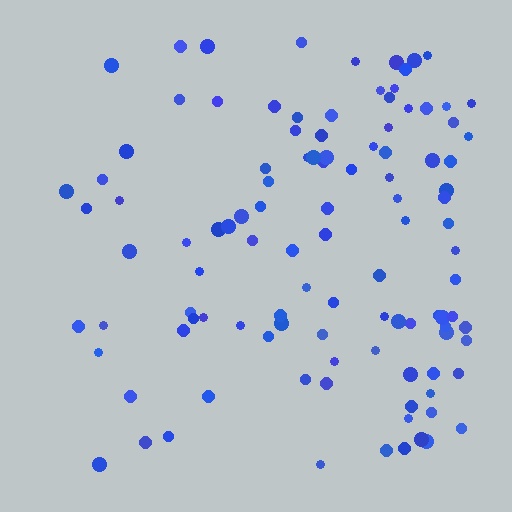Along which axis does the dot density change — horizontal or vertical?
Horizontal.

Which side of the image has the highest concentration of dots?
The right.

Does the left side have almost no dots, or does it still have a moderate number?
Still a moderate number, just noticeably fewer than the right.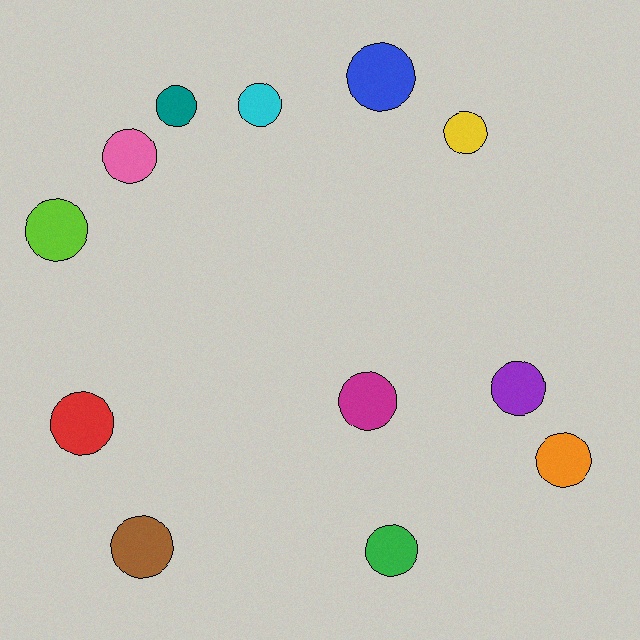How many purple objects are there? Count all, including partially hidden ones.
There is 1 purple object.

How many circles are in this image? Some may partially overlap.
There are 12 circles.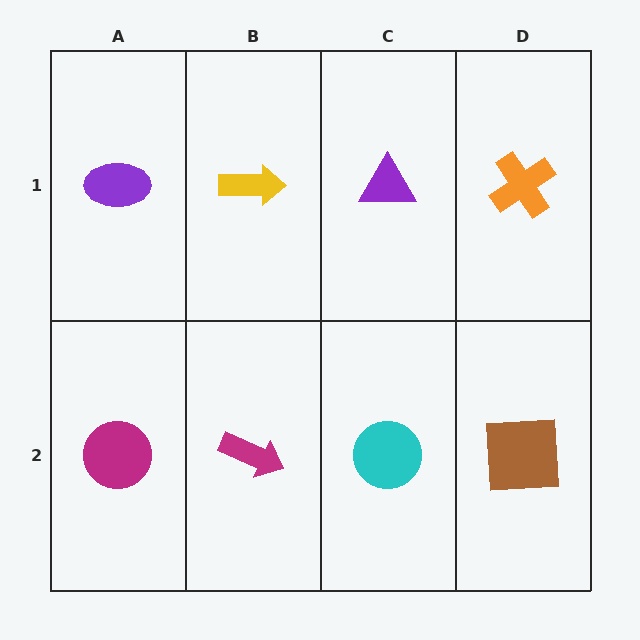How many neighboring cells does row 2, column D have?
2.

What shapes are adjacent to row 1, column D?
A brown square (row 2, column D), a purple triangle (row 1, column C).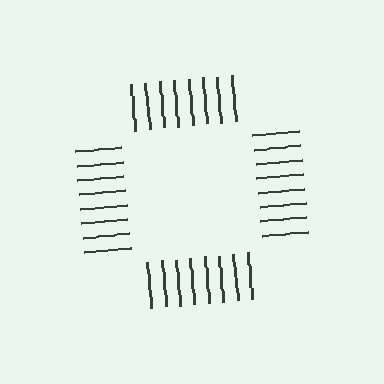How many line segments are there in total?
32 — 8 along each of the 4 edges.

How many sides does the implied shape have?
4 sides — the line-ends trace a square.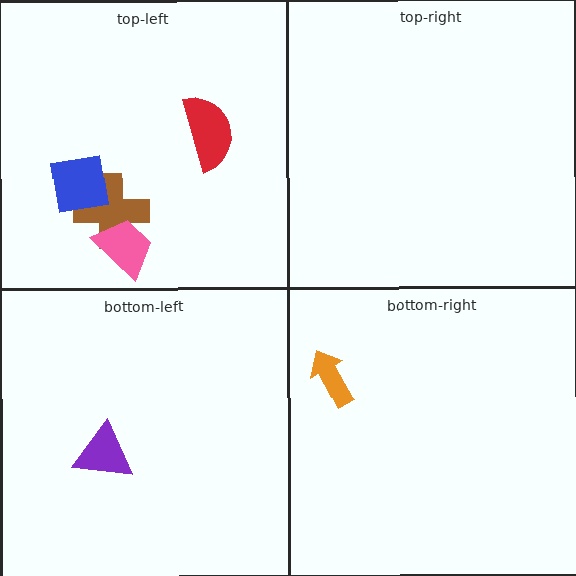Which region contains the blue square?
The top-left region.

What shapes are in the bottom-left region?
The purple triangle.